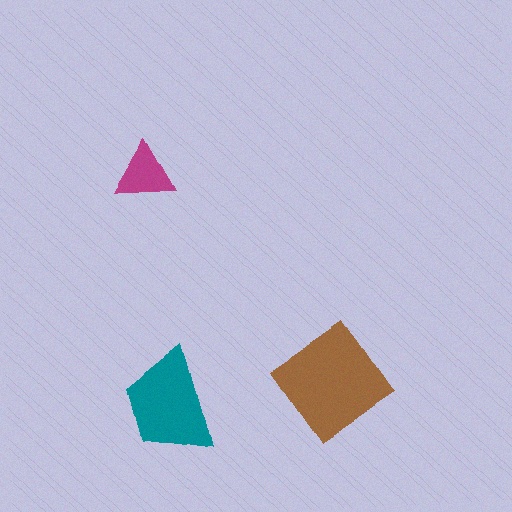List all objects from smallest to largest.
The magenta triangle, the teal trapezoid, the brown diamond.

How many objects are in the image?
There are 3 objects in the image.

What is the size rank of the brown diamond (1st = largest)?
1st.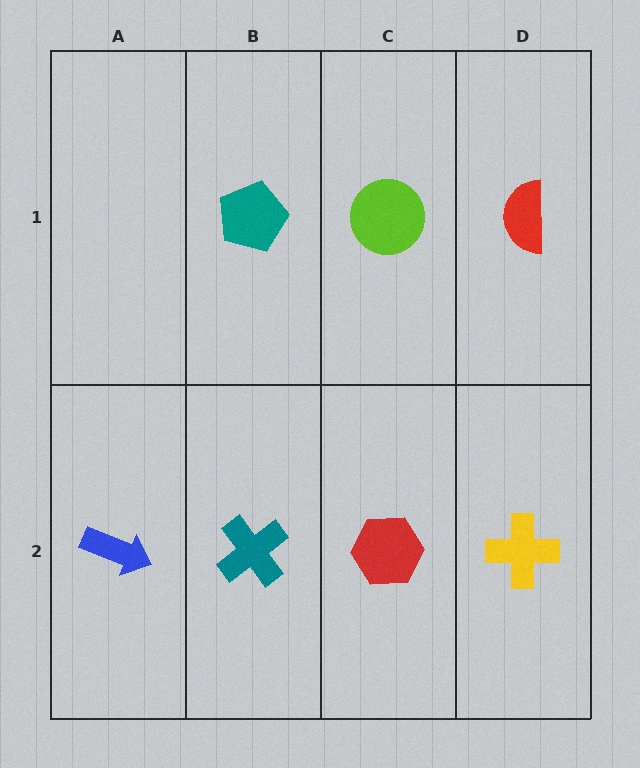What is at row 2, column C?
A red hexagon.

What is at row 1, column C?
A lime circle.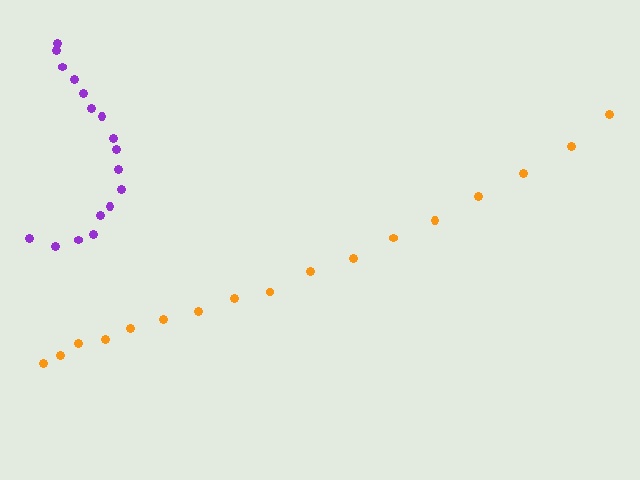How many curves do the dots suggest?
There are 2 distinct paths.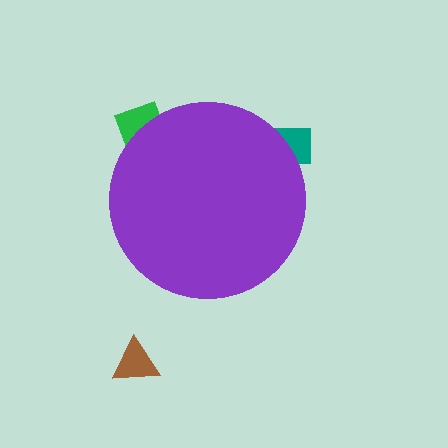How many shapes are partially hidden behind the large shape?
2 shapes are partially hidden.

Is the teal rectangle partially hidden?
Yes, the teal rectangle is partially hidden behind the purple circle.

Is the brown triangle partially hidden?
No, the brown triangle is fully visible.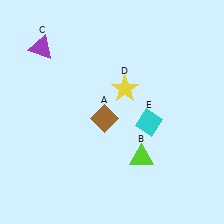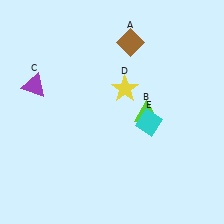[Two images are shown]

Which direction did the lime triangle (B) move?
The lime triangle (B) moved up.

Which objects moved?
The objects that moved are: the brown diamond (A), the lime triangle (B), the purple triangle (C).